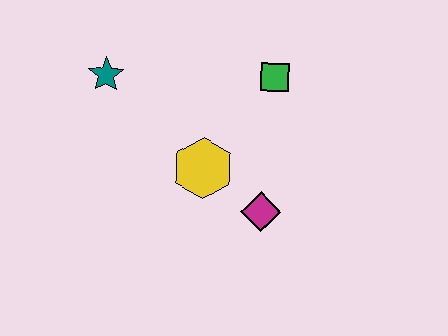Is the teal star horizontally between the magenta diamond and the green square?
No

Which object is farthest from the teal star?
The magenta diamond is farthest from the teal star.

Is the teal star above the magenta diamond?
Yes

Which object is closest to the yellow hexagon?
The magenta diamond is closest to the yellow hexagon.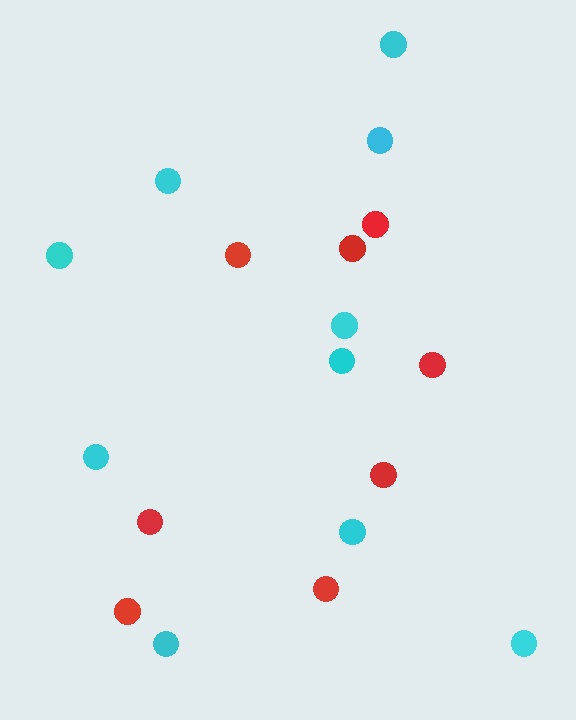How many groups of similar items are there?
There are 2 groups: one group of red circles (8) and one group of cyan circles (10).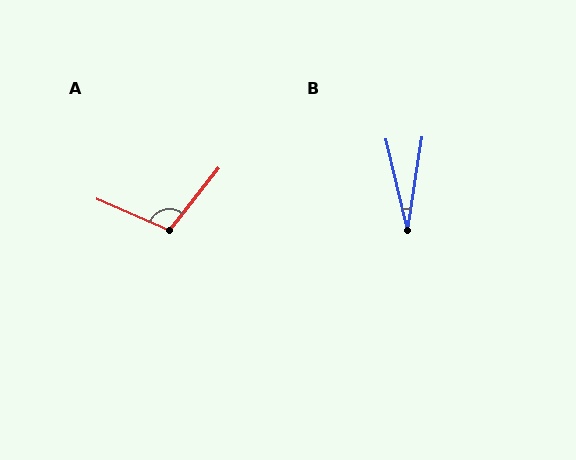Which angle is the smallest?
B, at approximately 22 degrees.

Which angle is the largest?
A, at approximately 105 degrees.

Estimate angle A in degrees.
Approximately 105 degrees.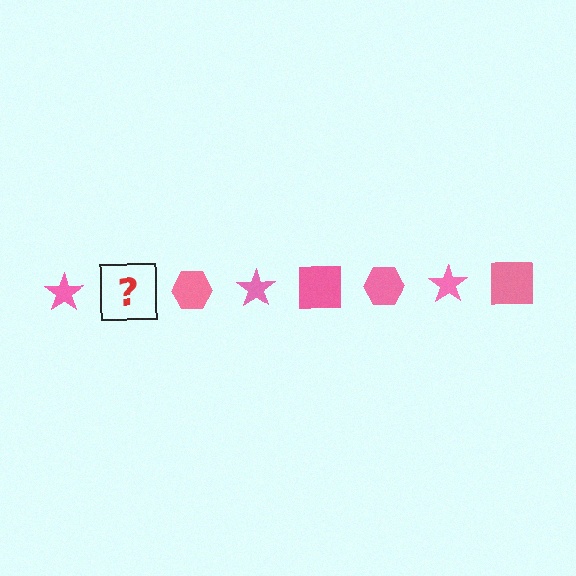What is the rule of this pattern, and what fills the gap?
The rule is that the pattern cycles through star, square, hexagon shapes in pink. The gap should be filled with a pink square.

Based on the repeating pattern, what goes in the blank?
The blank should be a pink square.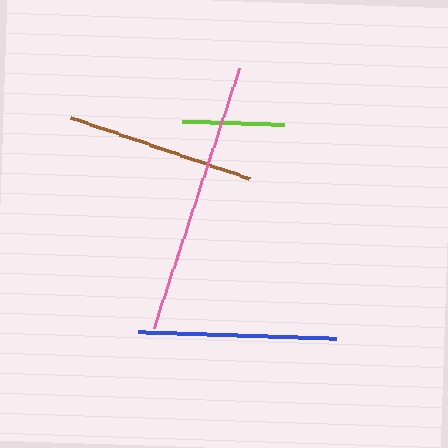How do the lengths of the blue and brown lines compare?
The blue and brown lines are approximately the same length.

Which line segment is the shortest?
The lime line is the shortest at approximately 102 pixels.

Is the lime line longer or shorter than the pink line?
The pink line is longer than the lime line.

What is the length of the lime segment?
The lime segment is approximately 102 pixels long.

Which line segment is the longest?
The pink line is the longest at approximately 273 pixels.